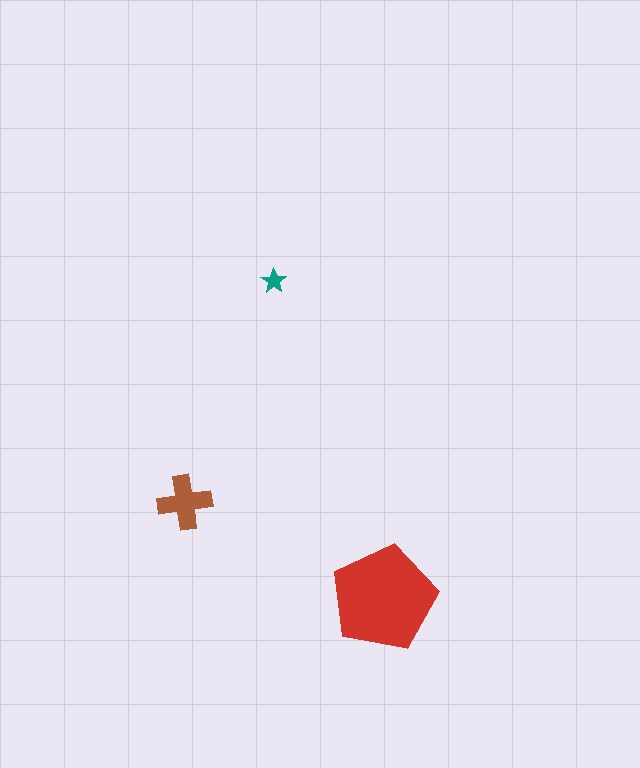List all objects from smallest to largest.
The teal star, the brown cross, the red pentagon.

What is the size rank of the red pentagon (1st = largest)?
1st.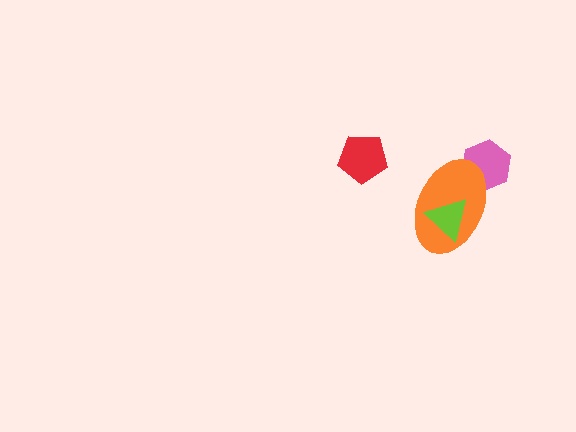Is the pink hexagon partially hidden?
Yes, it is partially covered by another shape.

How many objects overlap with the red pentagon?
0 objects overlap with the red pentagon.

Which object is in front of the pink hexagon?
The orange ellipse is in front of the pink hexagon.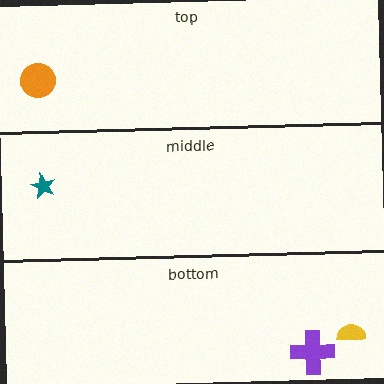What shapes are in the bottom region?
The yellow semicircle, the purple cross.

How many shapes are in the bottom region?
2.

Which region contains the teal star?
The middle region.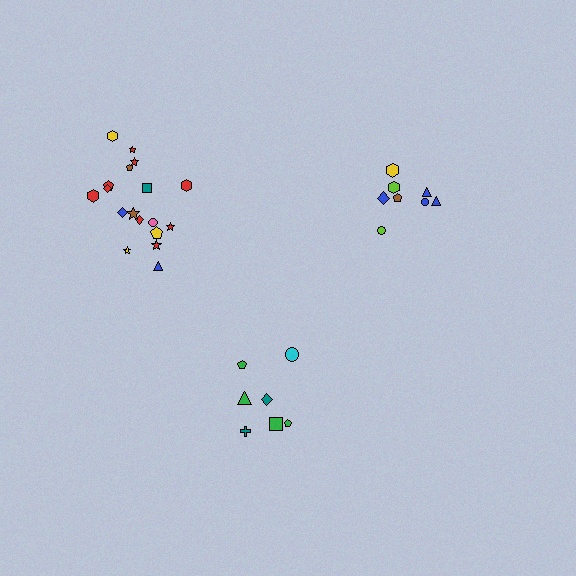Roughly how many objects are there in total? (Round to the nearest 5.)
Roughly 35 objects in total.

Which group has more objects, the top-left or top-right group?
The top-left group.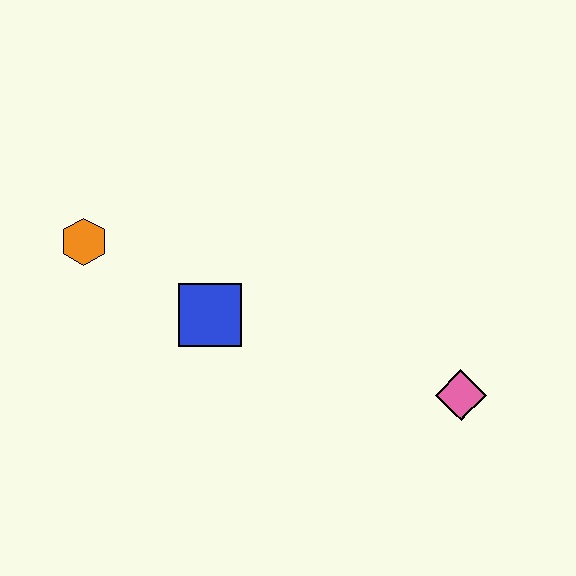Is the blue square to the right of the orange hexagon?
Yes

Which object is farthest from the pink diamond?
The orange hexagon is farthest from the pink diamond.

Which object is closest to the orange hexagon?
The blue square is closest to the orange hexagon.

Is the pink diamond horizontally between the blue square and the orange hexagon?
No